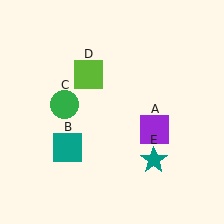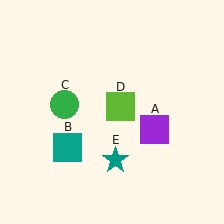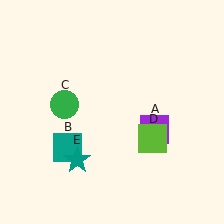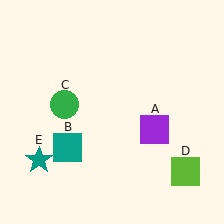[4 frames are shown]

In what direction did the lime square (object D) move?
The lime square (object D) moved down and to the right.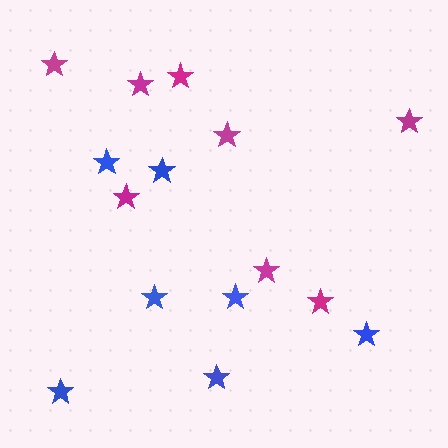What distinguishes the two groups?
There are 2 groups: one group of magenta stars (8) and one group of blue stars (7).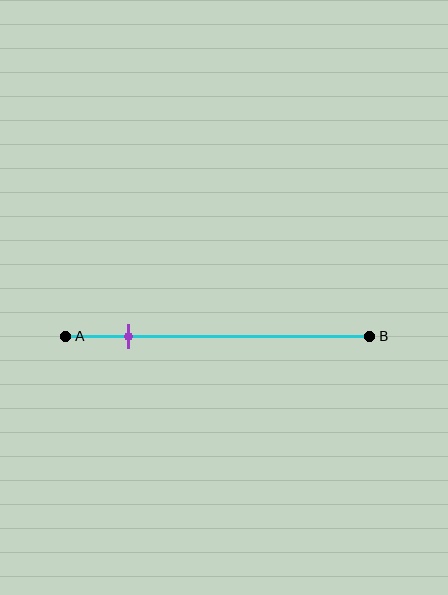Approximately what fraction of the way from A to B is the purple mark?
The purple mark is approximately 20% of the way from A to B.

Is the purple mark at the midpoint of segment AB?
No, the mark is at about 20% from A, not at the 50% midpoint.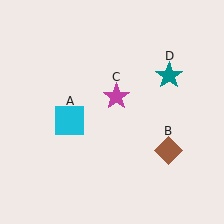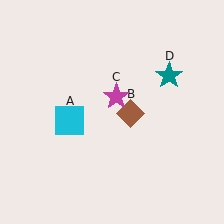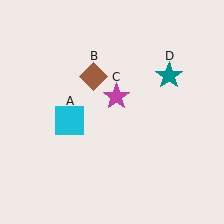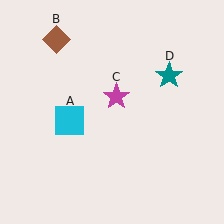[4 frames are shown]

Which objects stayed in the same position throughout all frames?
Cyan square (object A) and magenta star (object C) and teal star (object D) remained stationary.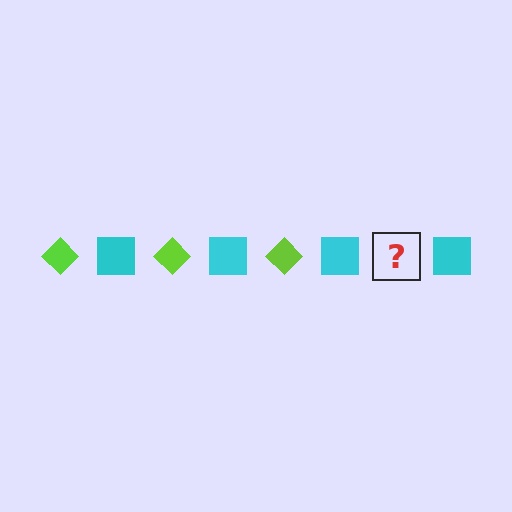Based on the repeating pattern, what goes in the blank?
The blank should be a lime diamond.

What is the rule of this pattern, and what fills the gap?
The rule is that the pattern alternates between lime diamond and cyan square. The gap should be filled with a lime diamond.